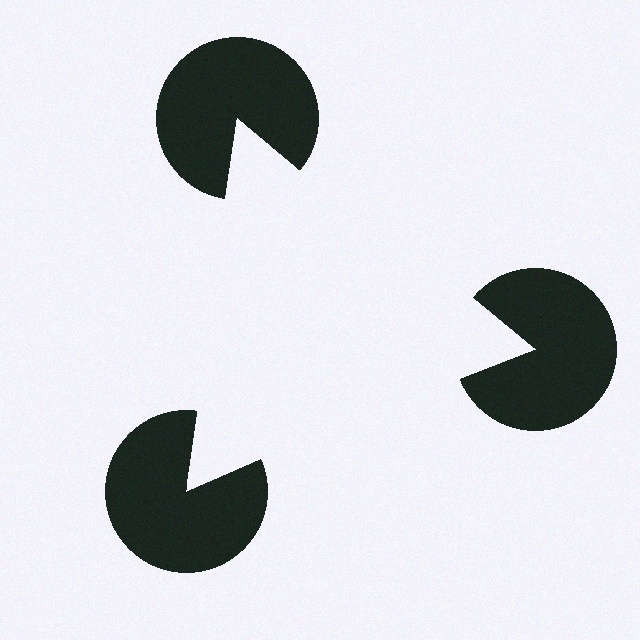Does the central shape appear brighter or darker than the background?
It typically appears slightly brighter than the background, even though no actual brightness change is drawn.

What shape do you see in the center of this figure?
An illusory triangle — its edges are inferred from the aligned wedge cuts in the pac-man discs, not physically drawn.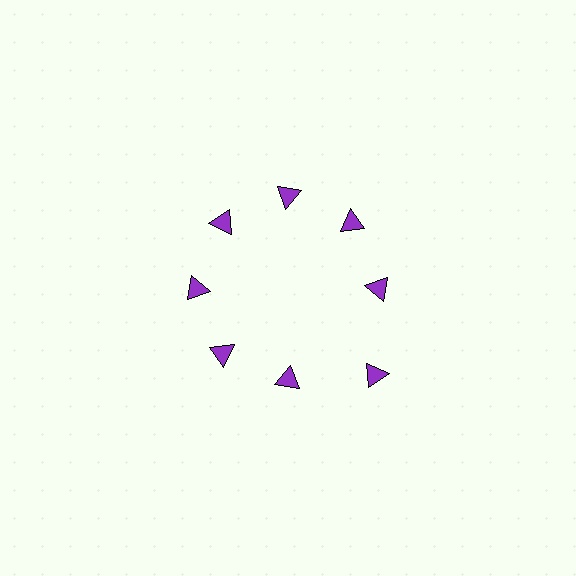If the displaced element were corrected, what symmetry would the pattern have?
It would have 8-fold rotational symmetry — the pattern would map onto itself every 45 degrees.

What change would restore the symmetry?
The symmetry would be restored by moving it inward, back onto the ring so that all 8 triangles sit at equal angles and equal distance from the center.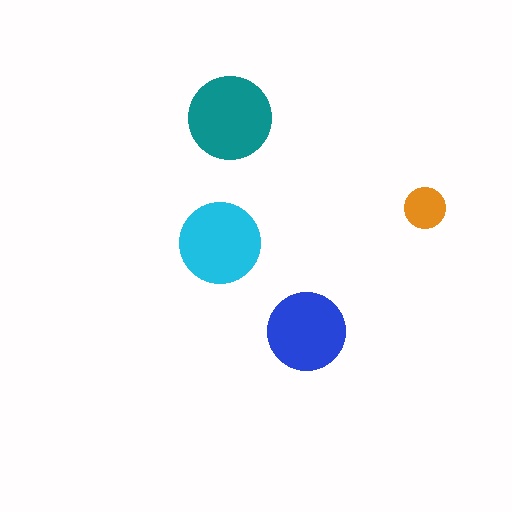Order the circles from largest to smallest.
the teal one, the cyan one, the blue one, the orange one.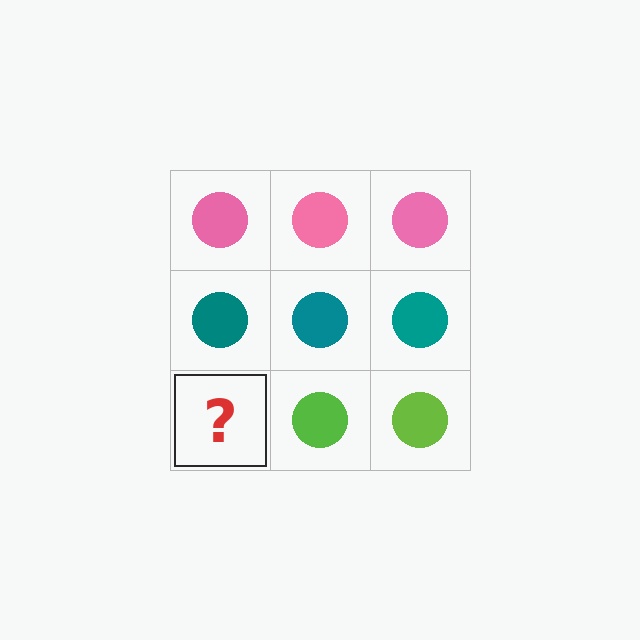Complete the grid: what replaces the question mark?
The question mark should be replaced with a lime circle.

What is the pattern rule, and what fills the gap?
The rule is that each row has a consistent color. The gap should be filled with a lime circle.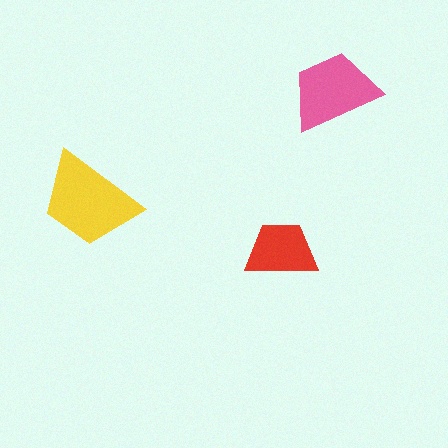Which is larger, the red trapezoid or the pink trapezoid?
The pink one.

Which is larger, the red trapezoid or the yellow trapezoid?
The yellow one.